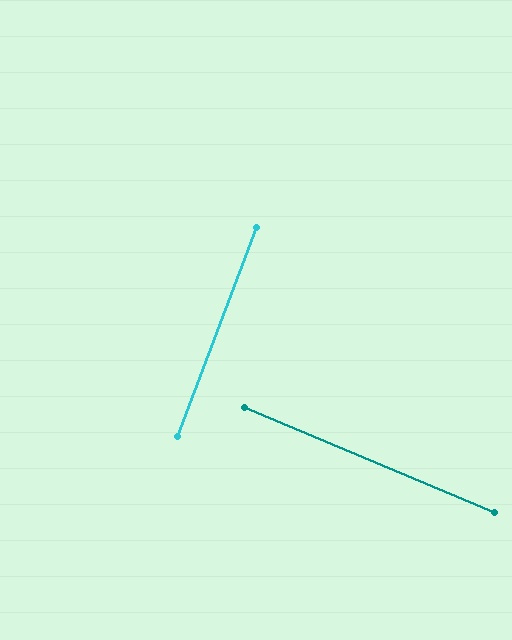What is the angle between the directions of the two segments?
Approximately 88 degrees.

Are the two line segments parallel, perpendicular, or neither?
Perpendicular — they meet at approximately 88°.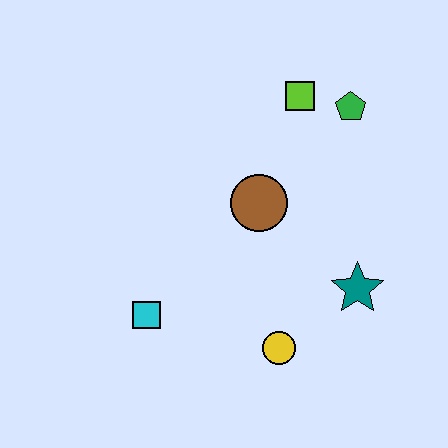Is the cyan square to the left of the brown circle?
Yes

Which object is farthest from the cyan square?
The green pentagon is farthest from the cyan square.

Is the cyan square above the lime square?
No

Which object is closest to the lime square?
The green pentagon is closest to the lime square.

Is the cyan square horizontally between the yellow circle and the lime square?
No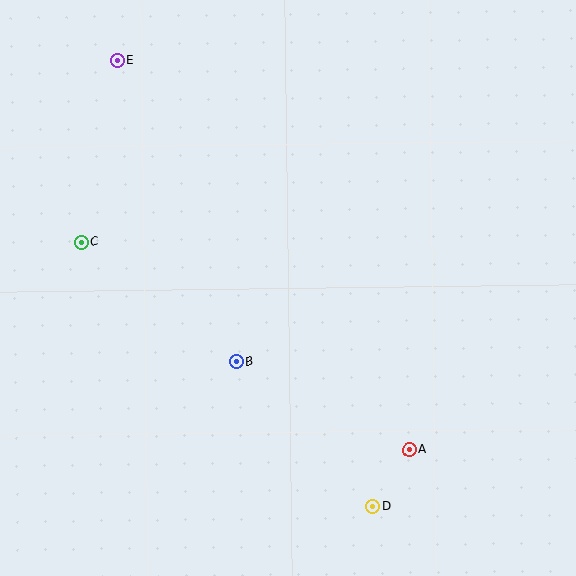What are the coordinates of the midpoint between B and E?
The midpoint between B and E is at (177, 211).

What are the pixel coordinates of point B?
Point B is at (236, 361).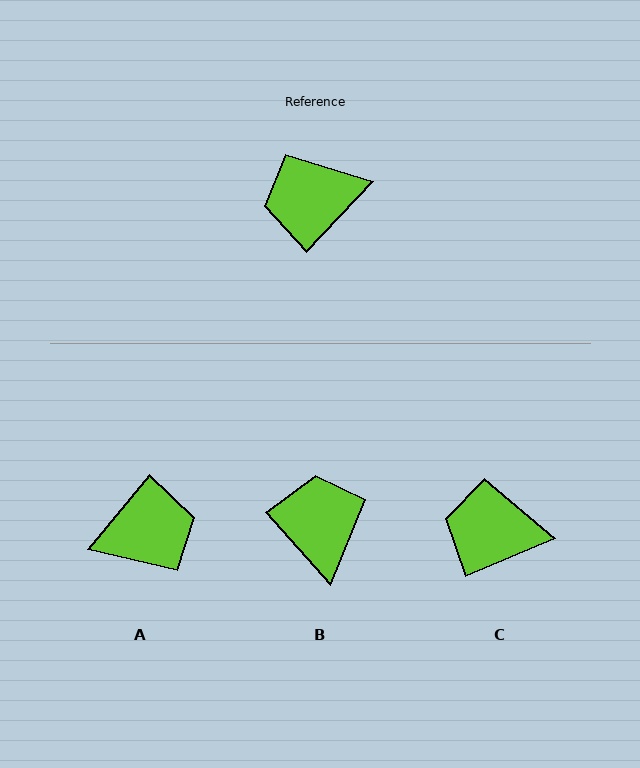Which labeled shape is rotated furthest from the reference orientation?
A, about 176 degrees away.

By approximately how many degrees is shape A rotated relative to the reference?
Approximately 176 degrees clockwise.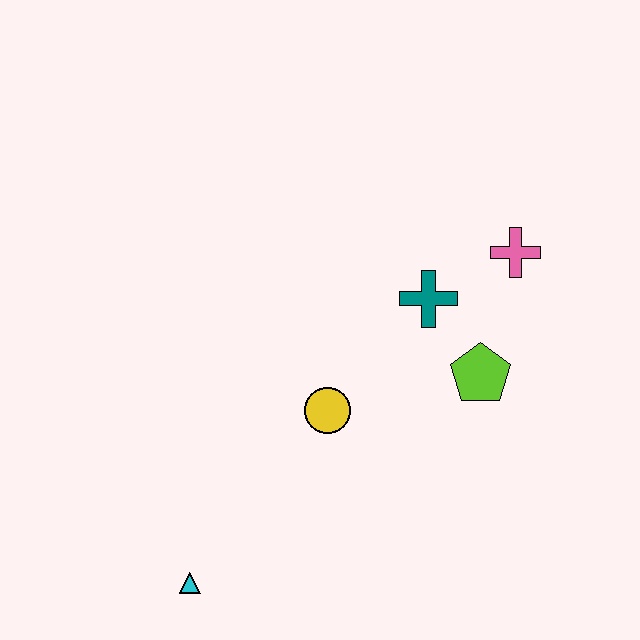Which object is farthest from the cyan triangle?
The pink cross is farthest from the cyan triangle.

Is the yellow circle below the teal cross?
Yes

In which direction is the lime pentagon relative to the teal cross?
The lime pentagon is below the teal cross.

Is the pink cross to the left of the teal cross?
No